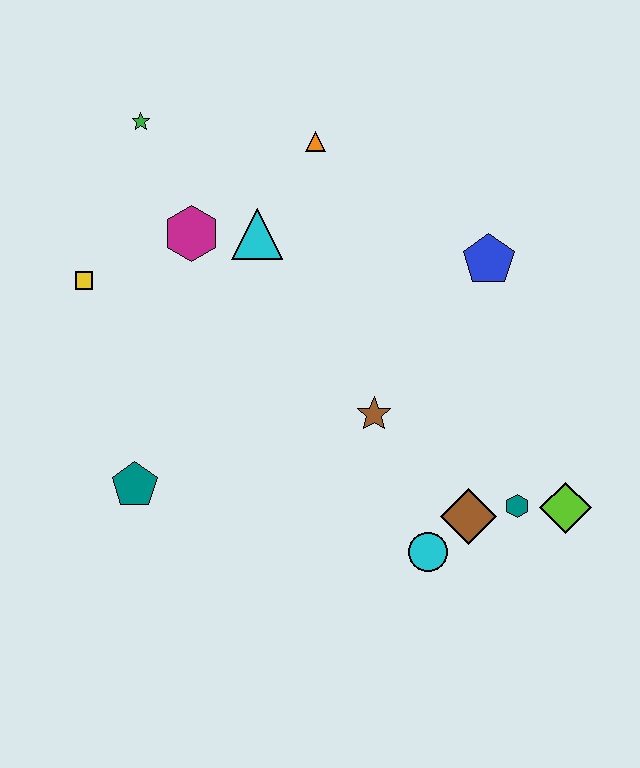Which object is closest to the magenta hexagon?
The cyan triangle is closest to the magenta hexagon.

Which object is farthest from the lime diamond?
The green star is farthest from the lime diamond.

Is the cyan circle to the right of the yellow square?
Yes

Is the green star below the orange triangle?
No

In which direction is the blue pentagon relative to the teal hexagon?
The blue pentagon is above the teal hexagon.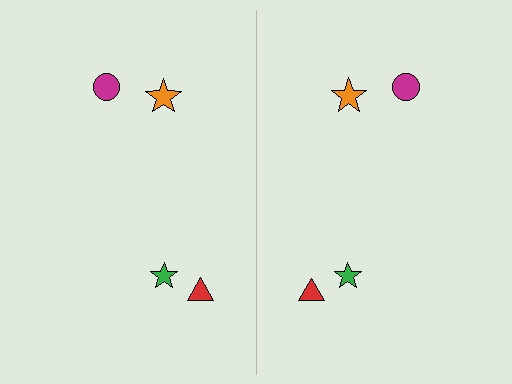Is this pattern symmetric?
Yes, this pattern has bilateral (reflection) symmetry.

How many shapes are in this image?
There are 8 shapes in this image.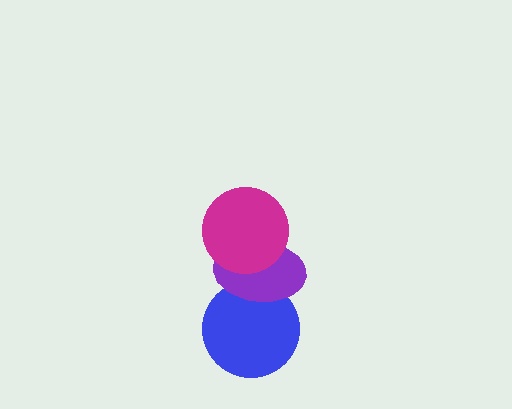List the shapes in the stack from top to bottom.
From top to bottom: the magenta circle, the purple ellipse, the blue circle.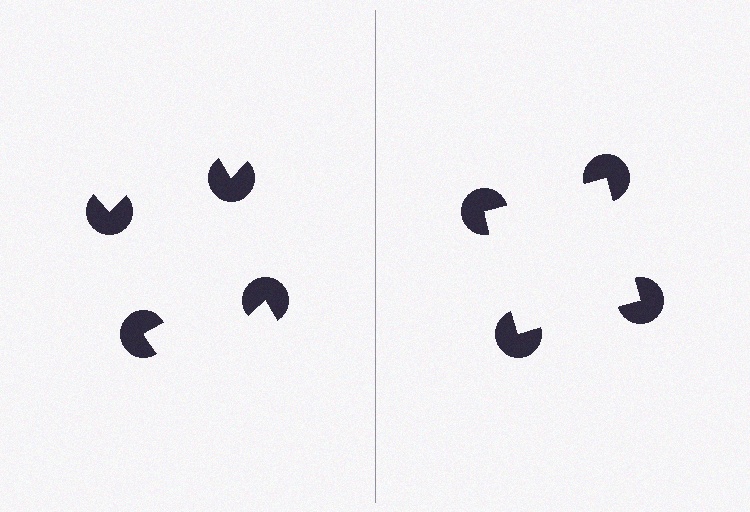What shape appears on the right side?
An illusory square.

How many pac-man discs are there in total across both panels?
8 — 4 on each side.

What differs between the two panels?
The pac-man discs are positioned identically on both sides; only the wedge orientations differ. On the right they align to a square; on the left they are misaligned.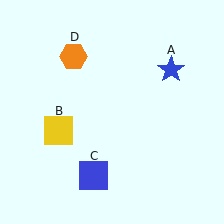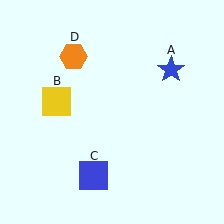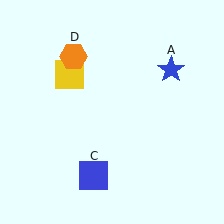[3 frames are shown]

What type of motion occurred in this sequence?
The yellow square (object B) rotated clockwise around the center of the scene.